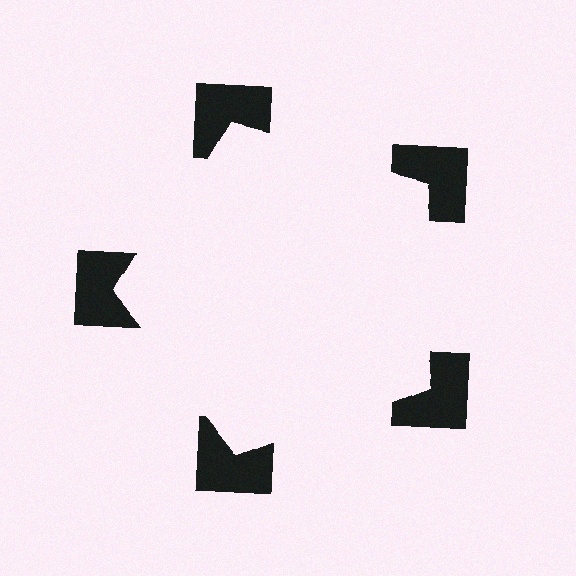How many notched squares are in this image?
There are 5 — one at each vertex of the illusory pentagon.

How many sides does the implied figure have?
5 sides.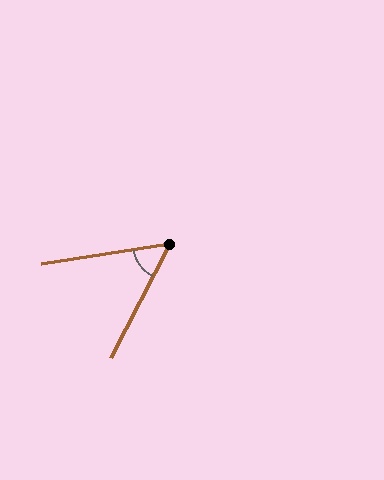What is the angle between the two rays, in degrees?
Approximately 54 degrees.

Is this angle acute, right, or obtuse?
It is acute.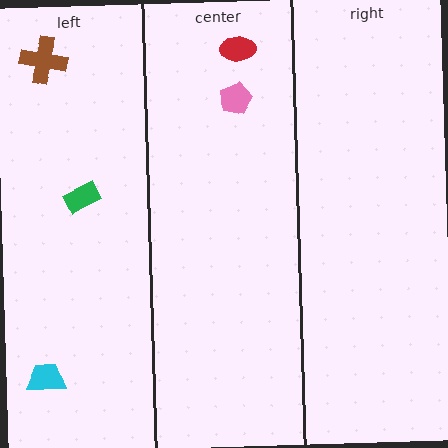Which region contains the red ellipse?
The center region.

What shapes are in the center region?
The pink pentagon, the red ellipse.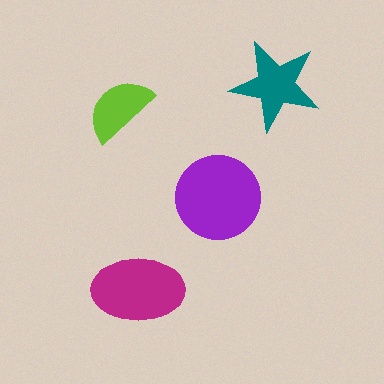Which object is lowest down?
The magenta ellipse is bottommost.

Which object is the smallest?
The lime semicircle.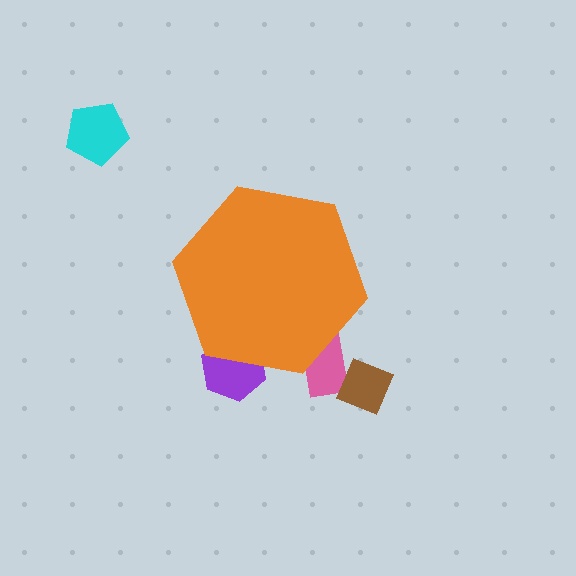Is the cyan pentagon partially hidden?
No, the cyan pentagon is fully visible.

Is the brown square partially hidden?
No, the brown square is fully visible.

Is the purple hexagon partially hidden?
Yes, the purple hexagon is partially hidden behind the orange hexagon.